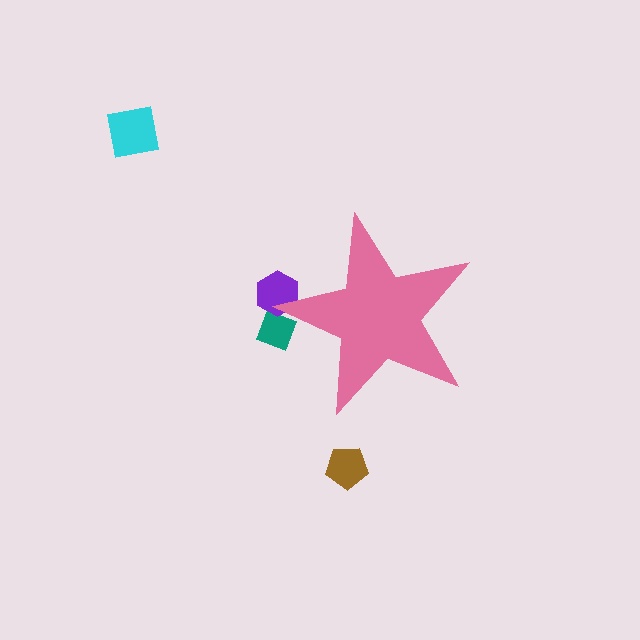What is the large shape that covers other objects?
A pink star.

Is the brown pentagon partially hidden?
No, the brown pentagon is fully visible.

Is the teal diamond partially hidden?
Yes, the teal diamond is partially hidden behind the pink star.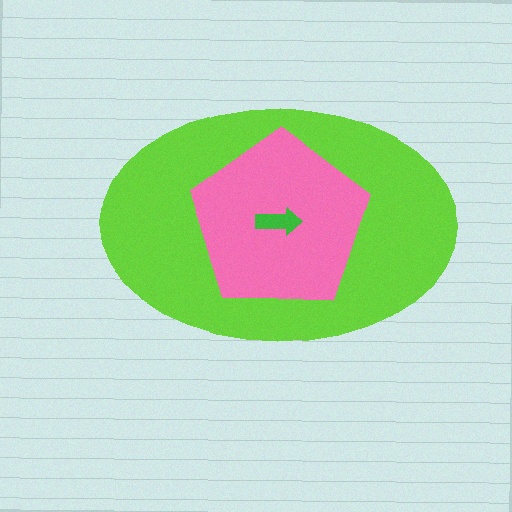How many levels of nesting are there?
3.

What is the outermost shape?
The lime ellipse.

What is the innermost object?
The green arrow.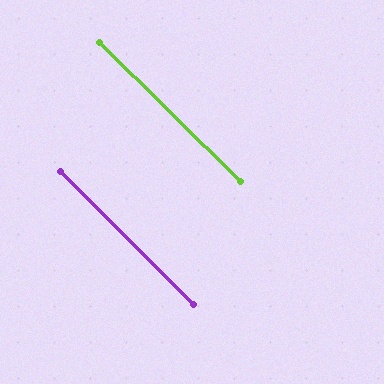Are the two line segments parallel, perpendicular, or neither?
Parallel — their directions differ by only 0.4°.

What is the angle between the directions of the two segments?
Approximately 0 degrees.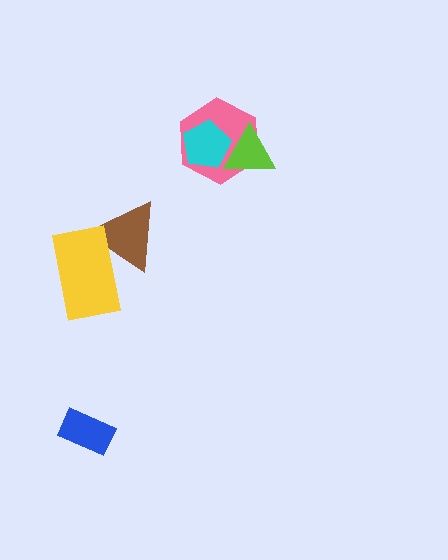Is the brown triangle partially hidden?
Yes, it is partially covered by another shape.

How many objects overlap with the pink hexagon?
2 objects overlap with the pink hexagon.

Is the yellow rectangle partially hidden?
No, no other shape covers it.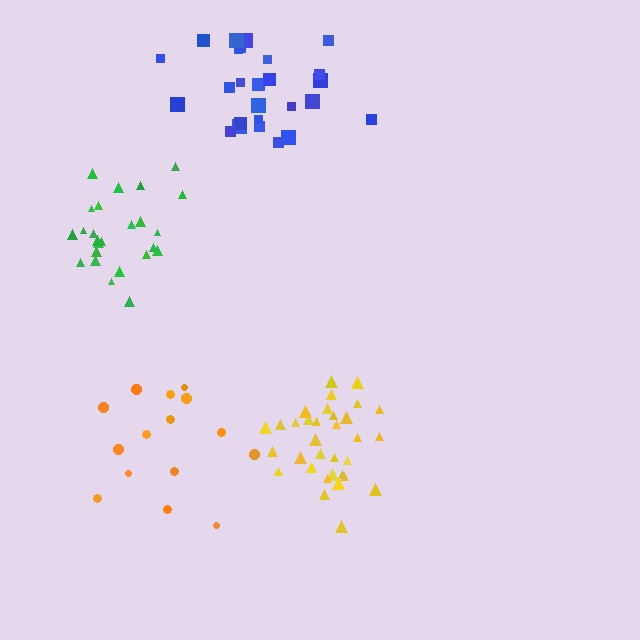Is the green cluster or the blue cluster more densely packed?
Green.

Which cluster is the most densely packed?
Yellow.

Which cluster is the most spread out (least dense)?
Orange.